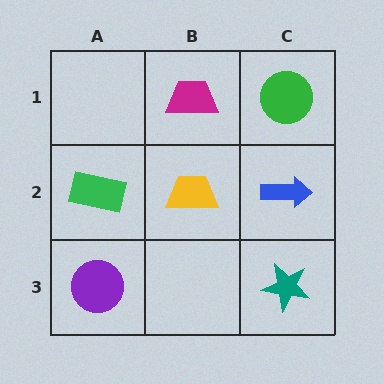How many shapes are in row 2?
3 shapes.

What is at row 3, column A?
A purple circle.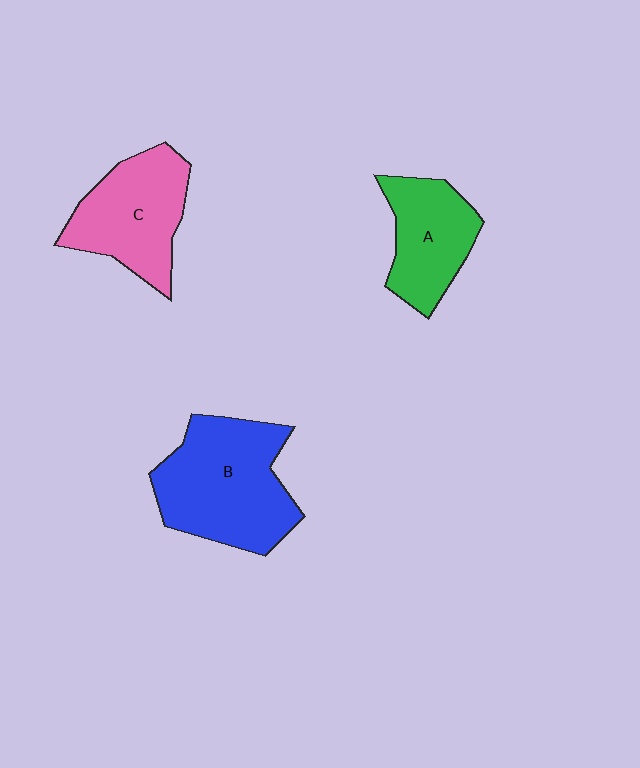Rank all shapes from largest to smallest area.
From largest to smallest: B (blue), C (pink), A (green).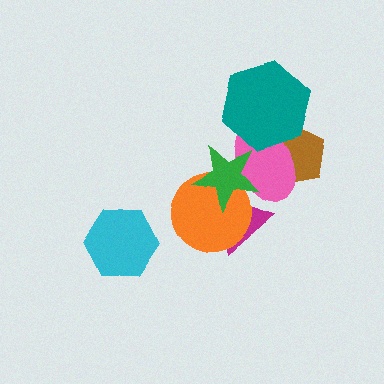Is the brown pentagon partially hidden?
Yes, it is partially covered by another shape.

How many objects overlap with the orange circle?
2 objects overlap with the orange circle.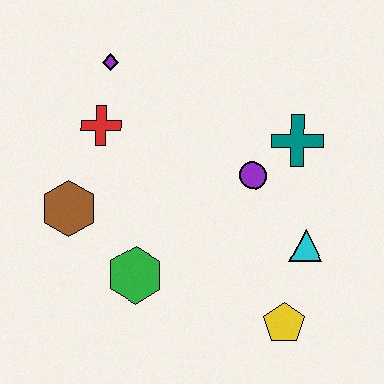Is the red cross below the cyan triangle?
No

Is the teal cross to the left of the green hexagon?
No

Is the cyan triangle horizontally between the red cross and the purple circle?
No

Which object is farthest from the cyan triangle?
The purple diamond is farthest from the cyan triangle.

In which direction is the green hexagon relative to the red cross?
The green hexagon is below the red cross.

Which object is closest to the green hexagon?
The brown hexagon is closest to the green hexagon.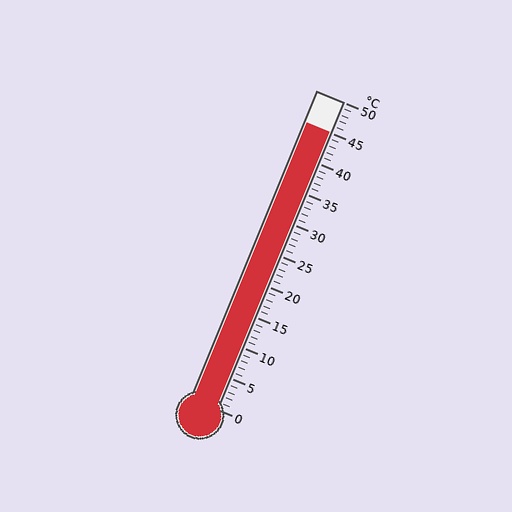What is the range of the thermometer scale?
The thermometer scale ranges from 0°C to 50°C.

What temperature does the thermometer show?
The thermometer shows approximately 45°C.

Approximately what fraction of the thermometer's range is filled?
The thermometer is filled to approximately 90% of its range.